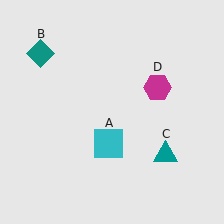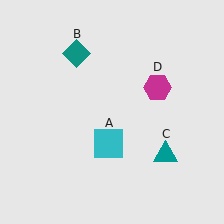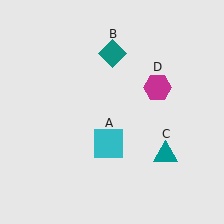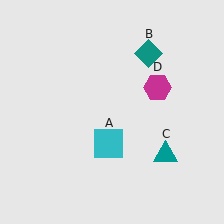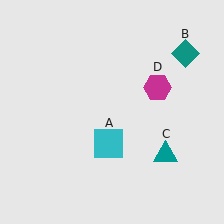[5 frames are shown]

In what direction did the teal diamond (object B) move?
The teal diamond (object B) moved right.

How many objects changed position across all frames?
1 object changed position: teal diamond (object B).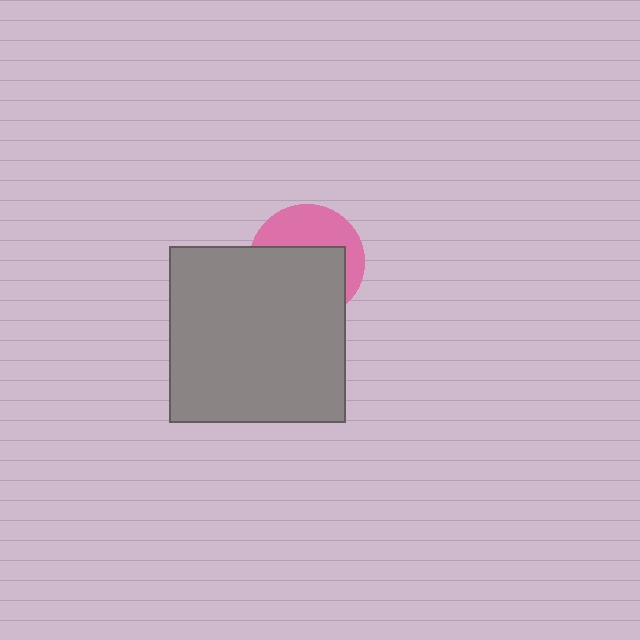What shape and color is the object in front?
The object in front is a gray square.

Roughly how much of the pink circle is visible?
A small part of it is visible (roughly 41%).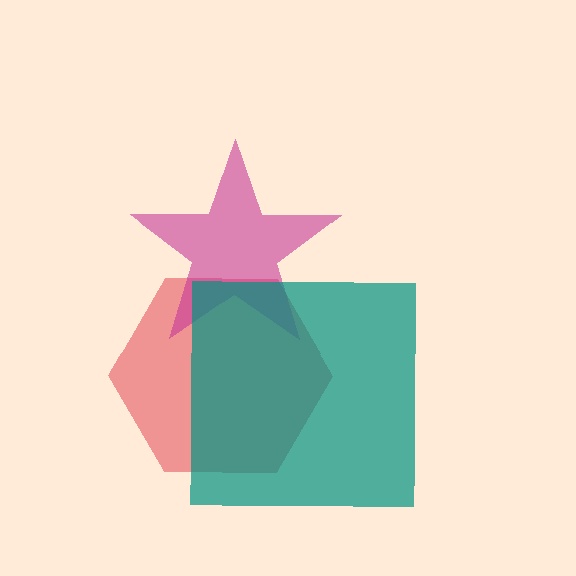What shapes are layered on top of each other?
The layered shapes are: a red hexagon, a magenta star, a teal square.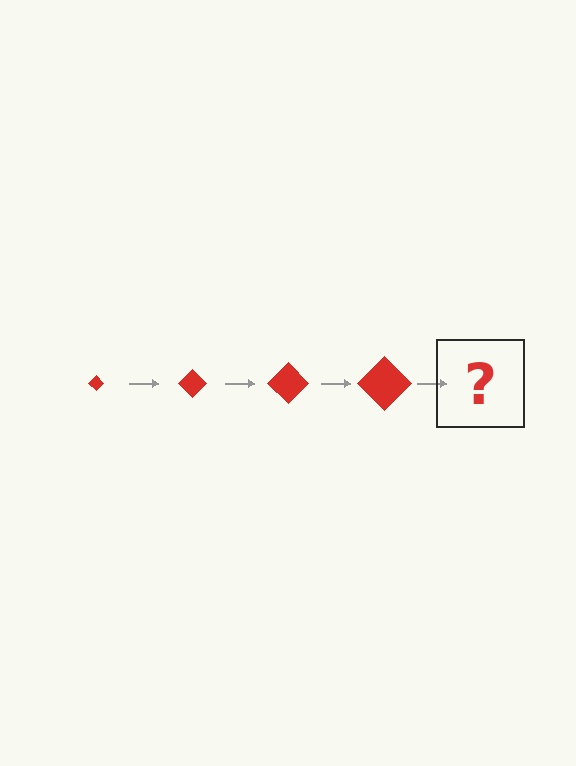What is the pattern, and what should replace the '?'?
The pattern is that the diamond gets progressively larger each step. The '?' should be a red diamond, larger than the previous one.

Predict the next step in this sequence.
The next step is a red diamond, larger than the previous one.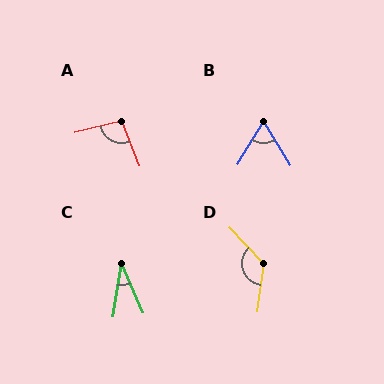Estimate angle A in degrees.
Approximately 98 degrees.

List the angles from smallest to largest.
C (33°), B (63°), A (98°), D (129°).